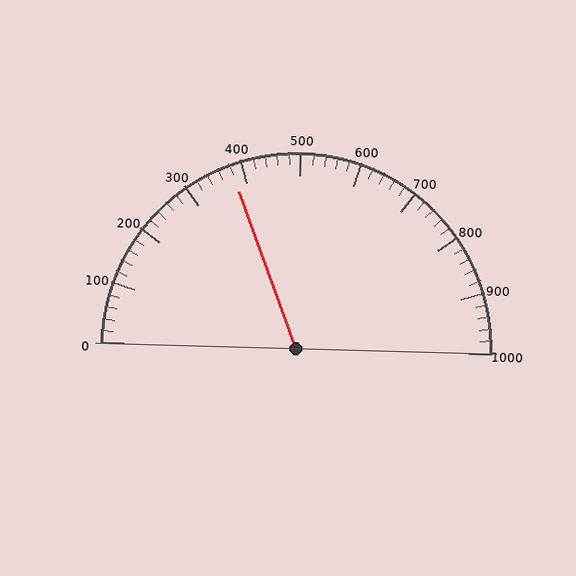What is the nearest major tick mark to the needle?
The nearest major tick mark is 400.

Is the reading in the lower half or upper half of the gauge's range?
The reading is in the lower half of the range (0 to 1000).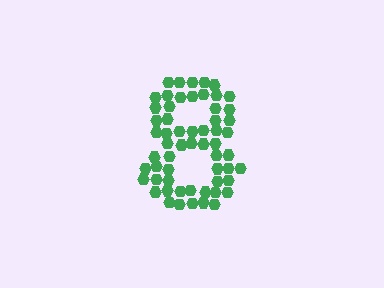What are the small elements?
The small elements are hexagons.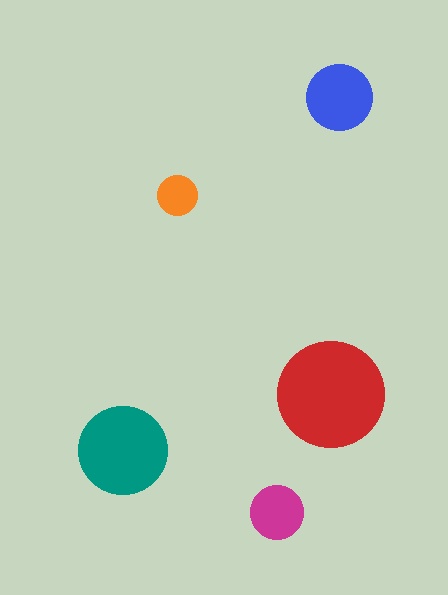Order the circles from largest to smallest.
the red one, the teal one, the blue one, the magenta one, the orange one.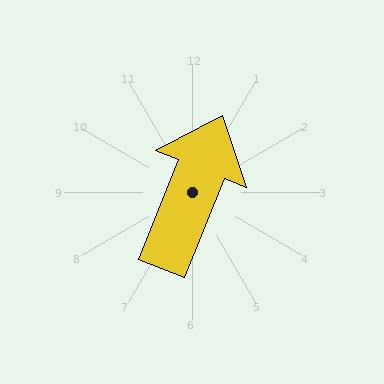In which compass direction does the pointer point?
North.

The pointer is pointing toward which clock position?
Roughly 1 o'clock.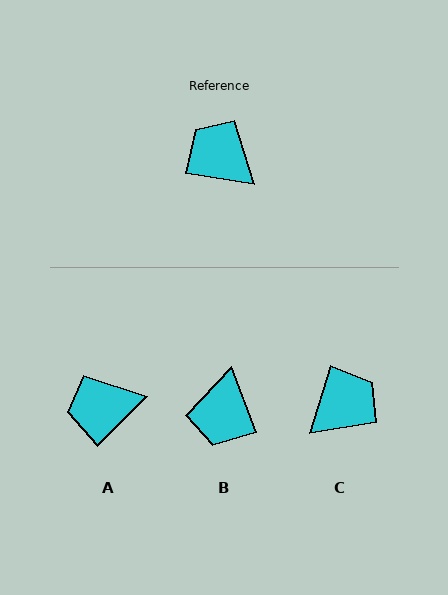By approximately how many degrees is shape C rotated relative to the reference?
Approximately 98 degrees clockwise.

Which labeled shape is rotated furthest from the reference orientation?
B, about 119 degrees away.